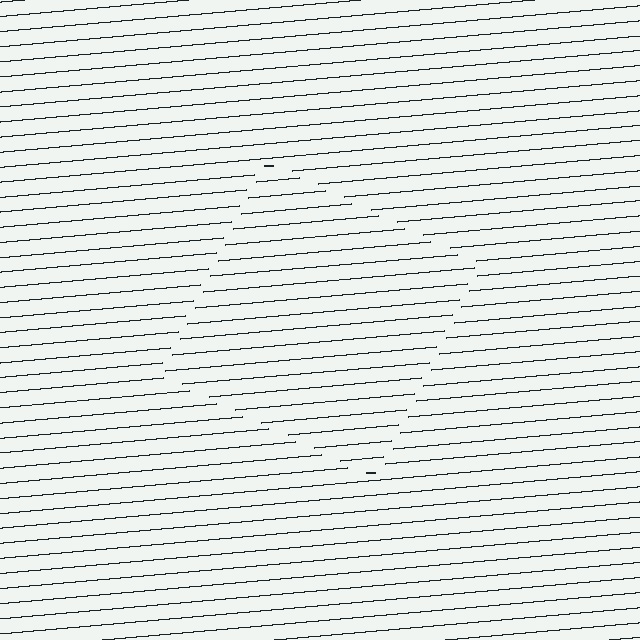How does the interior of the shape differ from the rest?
The interior of the shape contains the same grating, shifted by half a period — the contour is defined by the phase discontinuity where line-ends from the inner and outer gratings abut.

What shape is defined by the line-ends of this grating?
An illusory square. The interior of the shape contains the same grating, shifted by half a period — the contour is defined by the phase discontinuity where line-ends from the inner and outer gratings abut.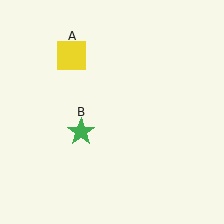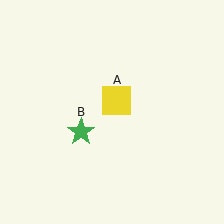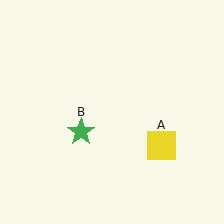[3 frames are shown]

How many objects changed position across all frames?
1 object changed position: yellow square (object A).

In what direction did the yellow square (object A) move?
The yellow square (object A) moved down and to the right.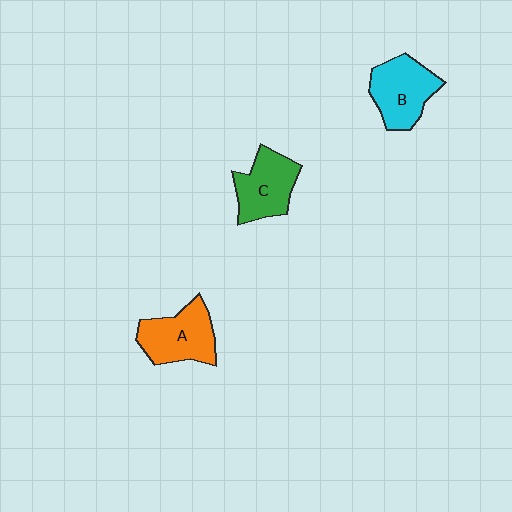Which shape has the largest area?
Shape A (orange).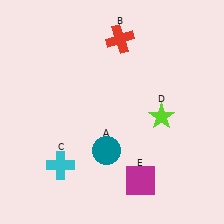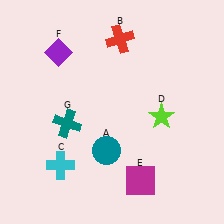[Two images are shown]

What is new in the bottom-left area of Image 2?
A teal cross (G) was added in the bottom-left area of Image 2.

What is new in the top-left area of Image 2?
A purple diamond (F) was added in the top-left area of Image 2.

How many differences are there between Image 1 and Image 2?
There are 2 differences between the two images.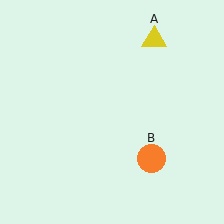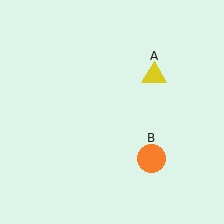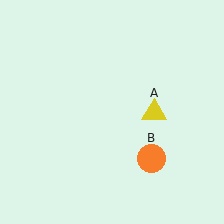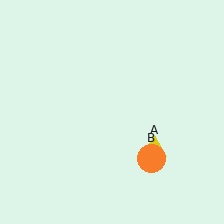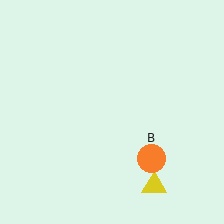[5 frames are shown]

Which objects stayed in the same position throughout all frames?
Orange circle (object B) remained stationary.